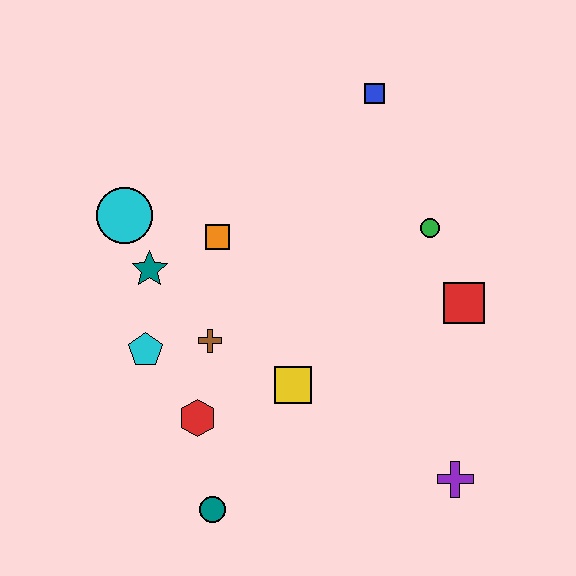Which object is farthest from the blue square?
The teal circle is farthest from the blue square.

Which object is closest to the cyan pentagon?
The brown cross is closest to the cyan pentagon.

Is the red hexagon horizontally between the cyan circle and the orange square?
Yes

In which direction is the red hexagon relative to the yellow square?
The red hexagon is to the left of the yellow square.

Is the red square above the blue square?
No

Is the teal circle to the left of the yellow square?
Yes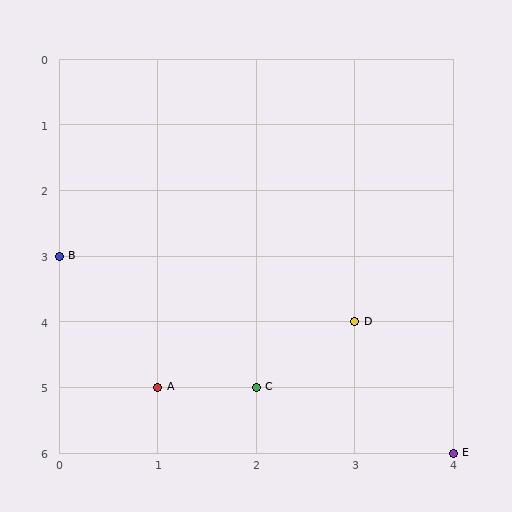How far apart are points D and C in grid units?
Points D and C are 1 column and 1 row apart (about 1.4 grid units diagonally).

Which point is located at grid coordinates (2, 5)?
Point C is at (2, 5).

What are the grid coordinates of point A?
Point A is at grid coordinates (1, 5).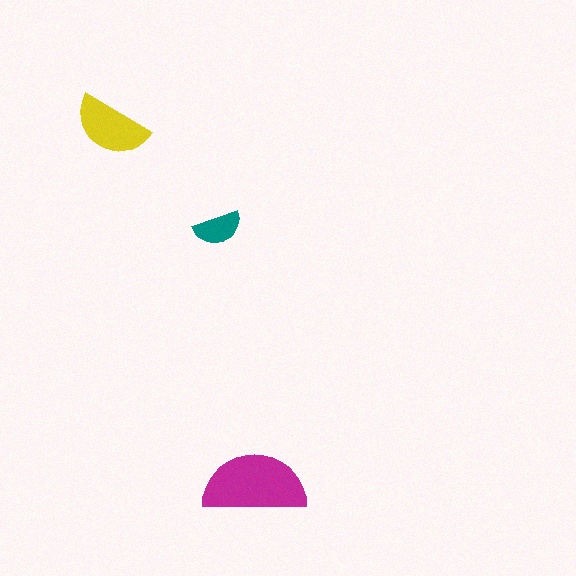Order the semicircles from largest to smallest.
the magenta one, the yellow one, the teal one.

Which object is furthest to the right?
The magenta semicircle is rightmost.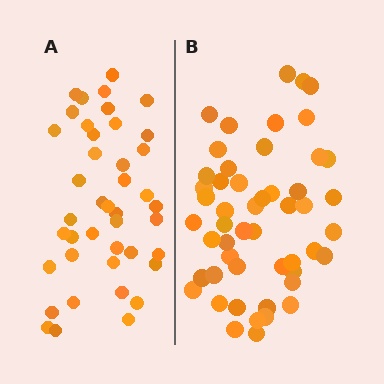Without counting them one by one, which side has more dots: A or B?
Region B (the right region) has more dots.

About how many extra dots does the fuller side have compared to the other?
Region B has roughly 8 or so more dots than region A.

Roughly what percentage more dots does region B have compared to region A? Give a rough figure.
About 20% more.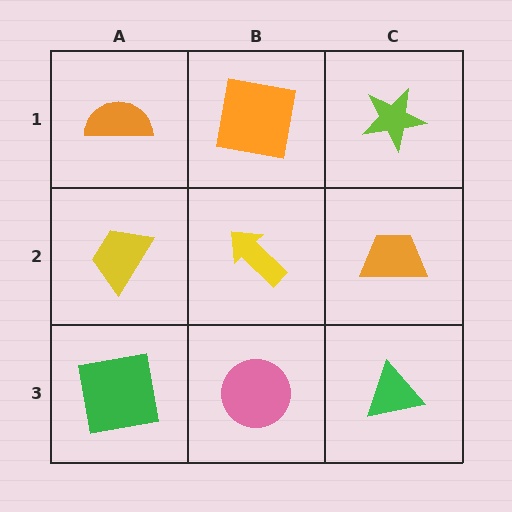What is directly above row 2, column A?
An orange semicircle.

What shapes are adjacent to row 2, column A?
An orange semicircle (row 1, column A), a green square (row 3, column A), a yellow arrow (row 2, column B).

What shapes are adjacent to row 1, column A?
A yellow trapezoid (row 2, column A), an orange square (row 1, column B).